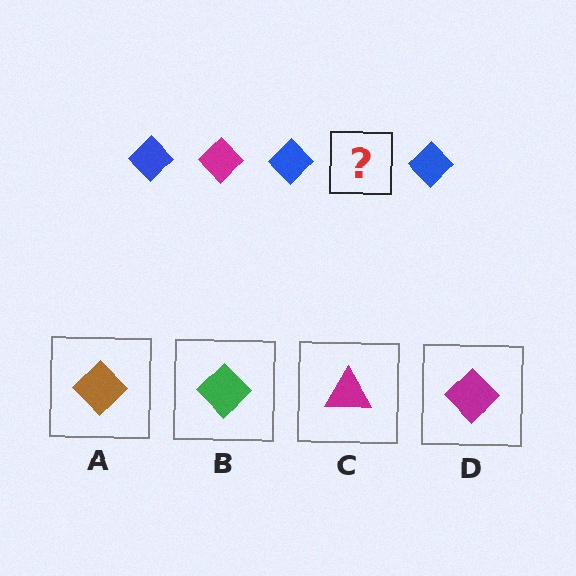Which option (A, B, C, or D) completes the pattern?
D.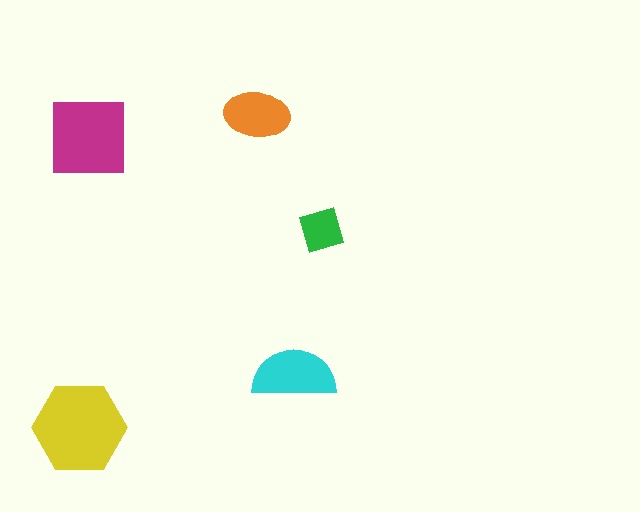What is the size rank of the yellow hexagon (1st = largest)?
1st.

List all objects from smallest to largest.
The green diamond, the orange ellipse, the cyan semicircle, the magenta square, the yellow hexagon.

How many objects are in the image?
There are 5 objects in the image.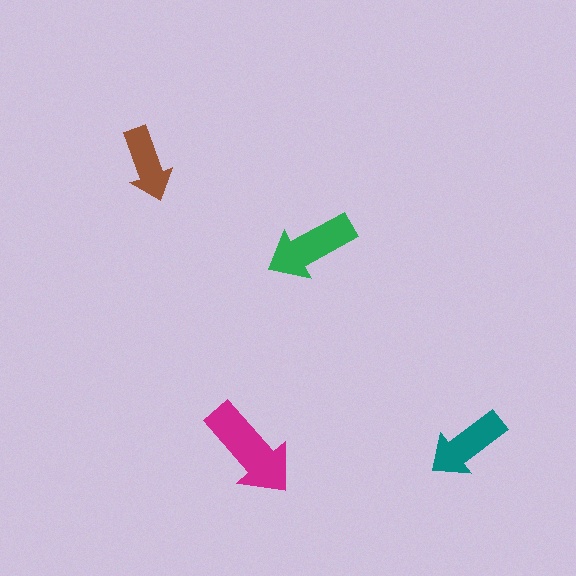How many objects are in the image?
There are 4 objects in the image.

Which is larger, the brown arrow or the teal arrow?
The teal one.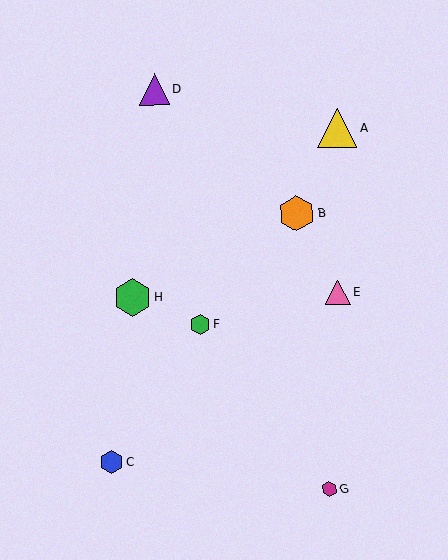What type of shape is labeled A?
Shape A is a yellow triangle.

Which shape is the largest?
The yellow triangle (labeled A) is the largest.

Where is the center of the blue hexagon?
The center of the blue hexagon is at (112, 462).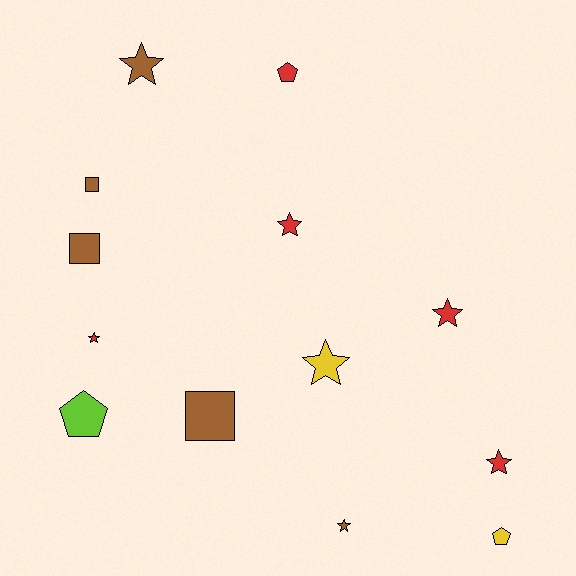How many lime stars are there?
There are no lime stars.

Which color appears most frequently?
Red, with 5 objects.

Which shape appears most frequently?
Star, with 7 objects.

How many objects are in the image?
There are 13 objects.